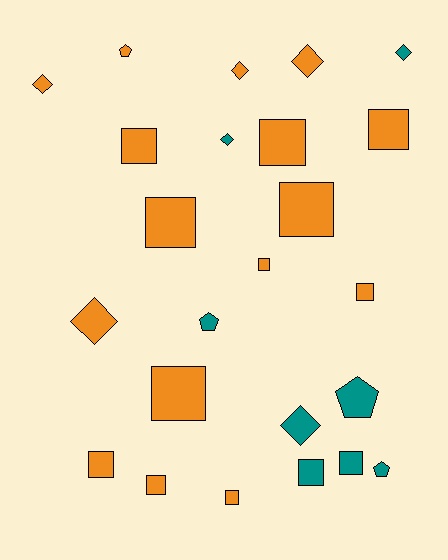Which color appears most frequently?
Orange, with 16 objects.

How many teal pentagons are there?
There are 3 teal pentagons.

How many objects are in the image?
There are 24 objects.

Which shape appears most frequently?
Square, with 13 objects.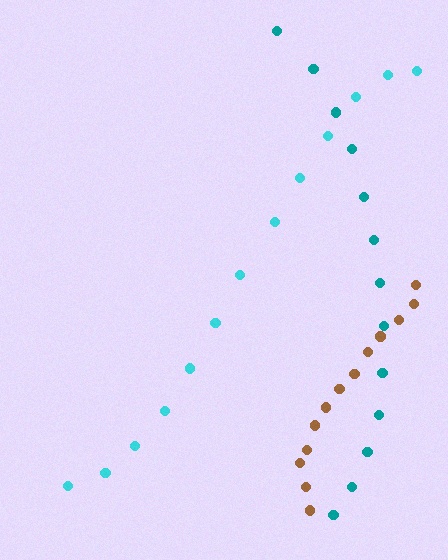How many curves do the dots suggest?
There are 3 distinct paths.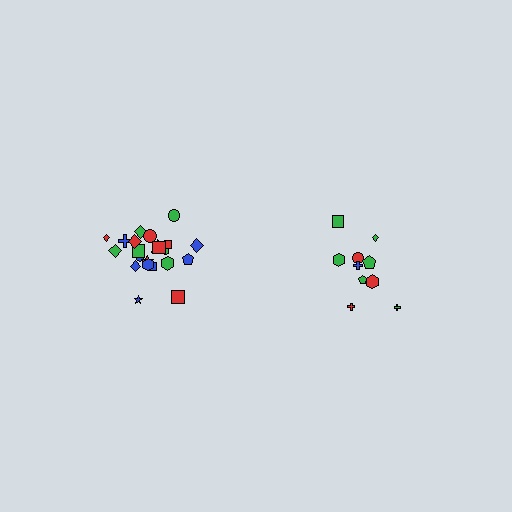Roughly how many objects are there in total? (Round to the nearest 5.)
Roughly 30 objects in total.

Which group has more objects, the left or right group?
The left group.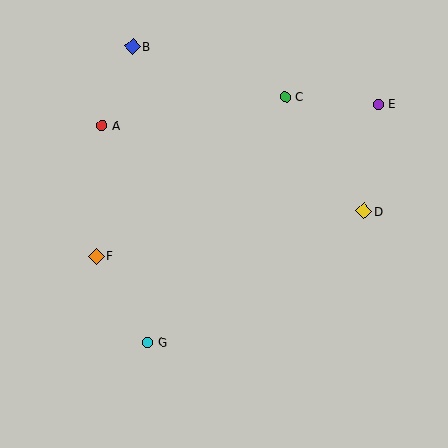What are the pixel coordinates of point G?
Point G is at (148, 342).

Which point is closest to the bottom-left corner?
Point G is closest to the bottom-left corner.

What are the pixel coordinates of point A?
Point A is at (102, 126).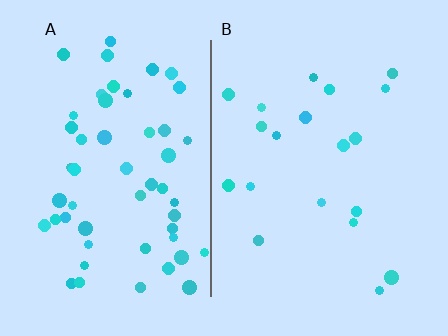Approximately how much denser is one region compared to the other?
Approximately 2.8× — region A over region B.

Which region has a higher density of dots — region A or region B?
A (the left).